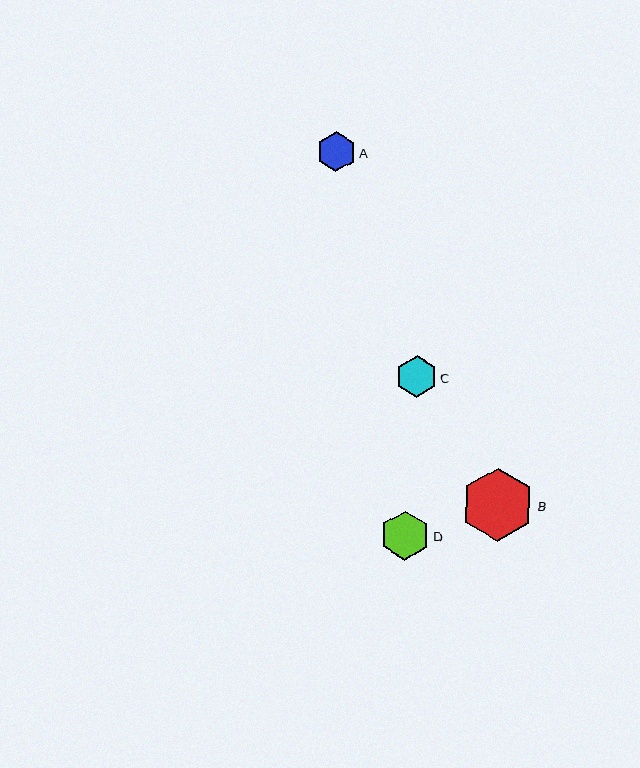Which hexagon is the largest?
Hexagon B is the largest with a size of approximately 73 pixels.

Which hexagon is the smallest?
Hexagon A is the smallest with a size of approximately 39 pixels.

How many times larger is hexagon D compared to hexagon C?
Hexagon D is approximately 1.2 times the size of hexagon C.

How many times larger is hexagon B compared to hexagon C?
Hexagon B is approximately 1.8 times the size of hexagon C.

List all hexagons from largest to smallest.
From largest to smallest: B, D, C, A.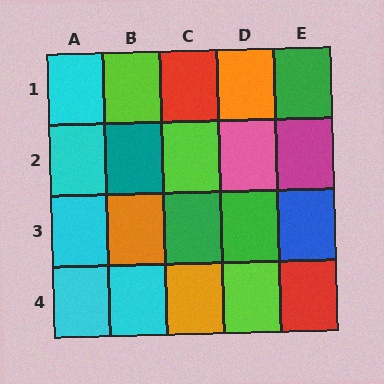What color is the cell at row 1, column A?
Cyan.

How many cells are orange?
3 cells are orange.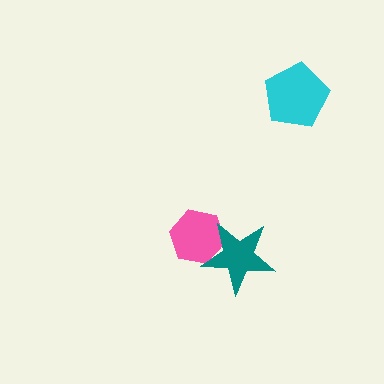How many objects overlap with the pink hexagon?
1 object overlaps with the pink hexagon.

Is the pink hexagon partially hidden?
Yes, it is partially covered by another shape.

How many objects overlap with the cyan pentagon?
0 objects overlap with the cyan pentagon.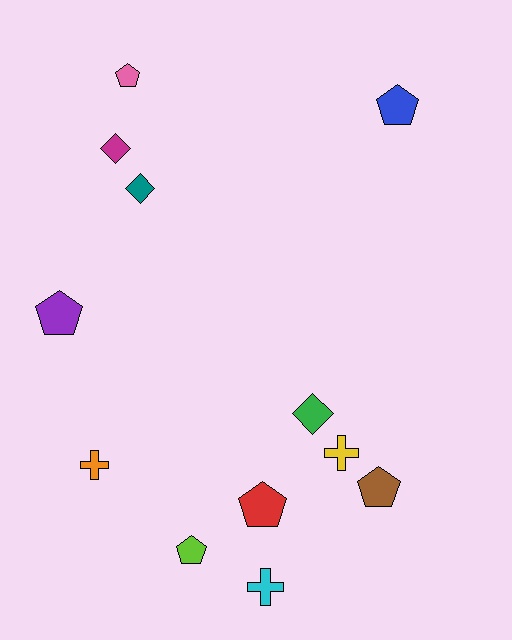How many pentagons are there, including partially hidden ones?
There are 6 pentagons.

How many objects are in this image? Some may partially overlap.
There are 12 objects.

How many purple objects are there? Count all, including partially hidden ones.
There is 1 purple object.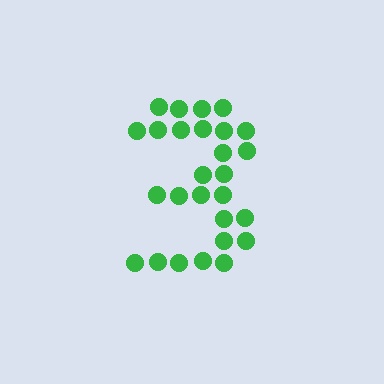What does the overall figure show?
The overall figure shows the digit 3.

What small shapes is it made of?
It is made of small circles.